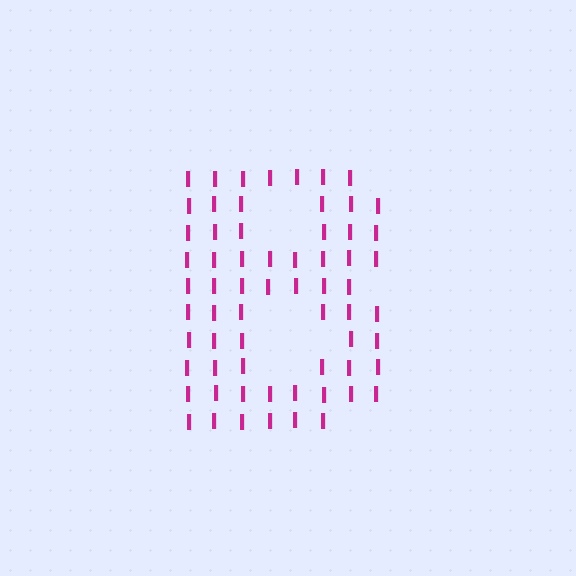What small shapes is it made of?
It is made of small letter I's.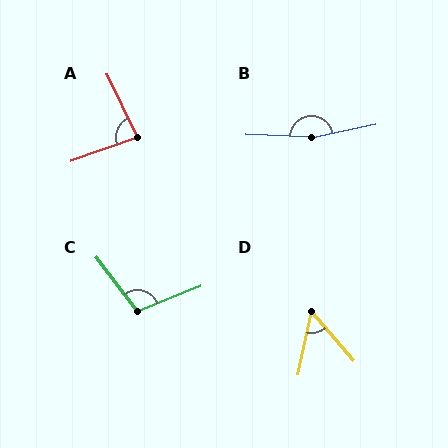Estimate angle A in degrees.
Approximately 84 degrees.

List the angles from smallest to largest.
D (52°), A (84°), C (105°), B (166°).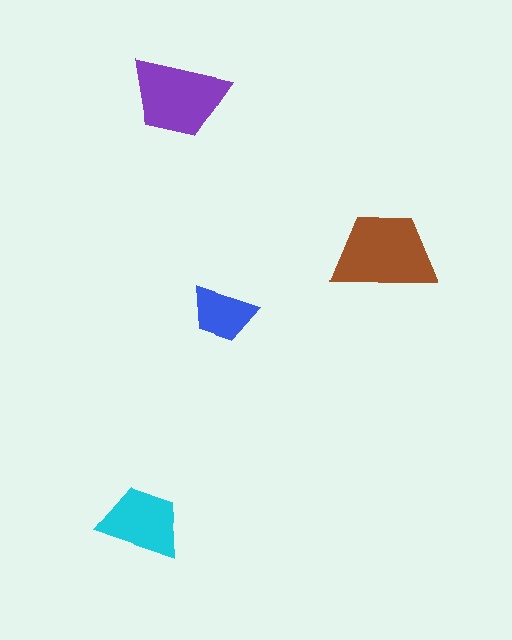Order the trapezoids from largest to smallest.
the brown one, the purple one, the cyan one, the blue one.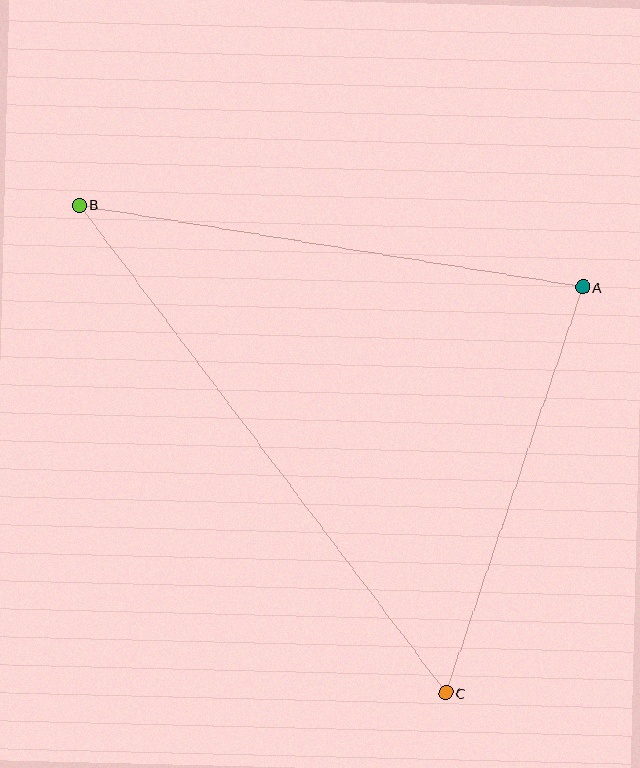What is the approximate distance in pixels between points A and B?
The distance between A and B is approximately 510 pixels.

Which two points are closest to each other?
Points A and C are closest to each other.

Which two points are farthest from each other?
Points B and C are farthest from each other.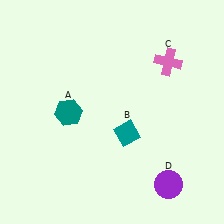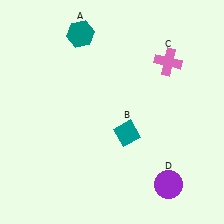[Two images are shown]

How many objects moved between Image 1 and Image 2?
1 object moved between the two images.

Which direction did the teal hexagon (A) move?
The teal hexagon (A) moved up.